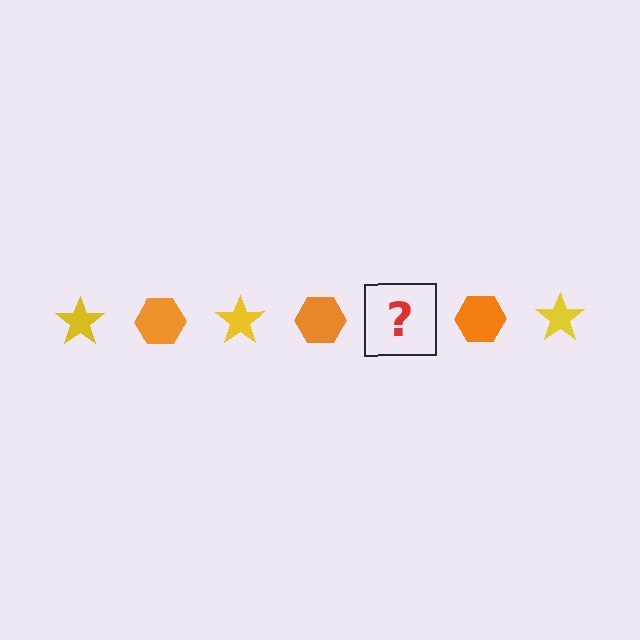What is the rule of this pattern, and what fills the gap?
The rule is that the pattern alternates between yellow star and orange hexagon. The gap should be filled with a yellow star.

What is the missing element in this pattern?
The missing element is a yellow star.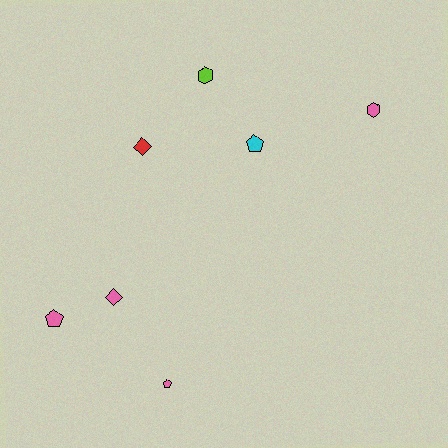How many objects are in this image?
There are 7 objects.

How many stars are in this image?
There are no stars.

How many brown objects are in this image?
There are no brown objects.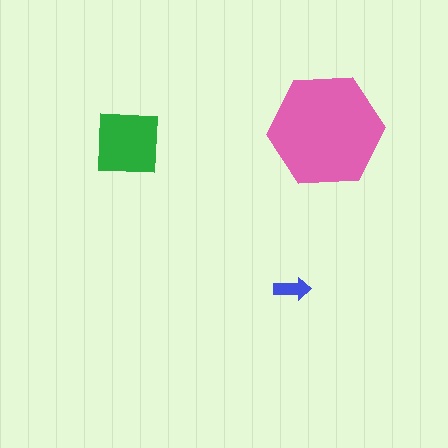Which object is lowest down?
The blue arrow is bottommost.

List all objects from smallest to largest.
The blue arrow, the green square, the pink hexagon.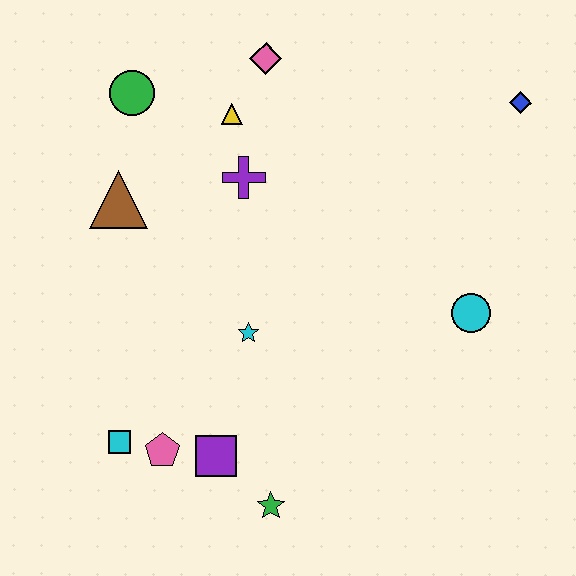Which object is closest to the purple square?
The pink pentagon is closest to the purple square.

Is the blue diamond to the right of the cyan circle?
Yes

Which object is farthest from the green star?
The blue diamond is farthest from the green star.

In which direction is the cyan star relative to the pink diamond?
The cyan star is below the pink diamond.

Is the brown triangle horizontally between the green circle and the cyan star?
No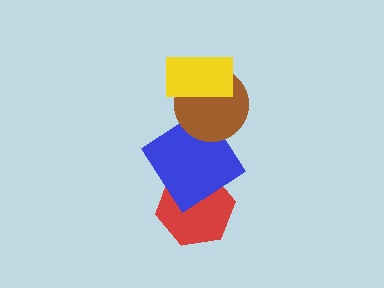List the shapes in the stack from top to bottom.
From top to bottom: the yellow rectangle, the brown circle, the blue diamond, the red hexagon.